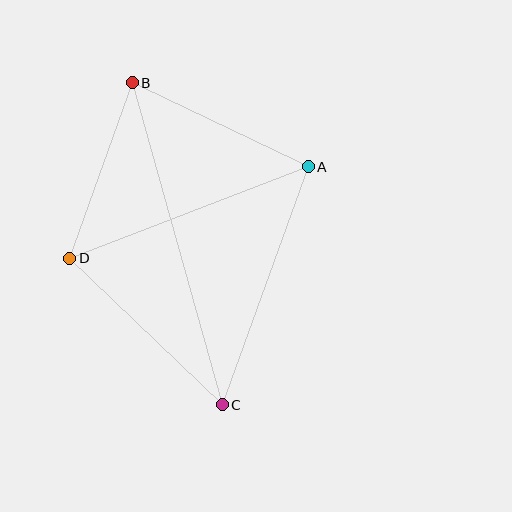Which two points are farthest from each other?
Points B and C are farthest from each other.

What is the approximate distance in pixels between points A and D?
The distance between A and D is approximately 255 pixels.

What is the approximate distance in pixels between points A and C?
The distance between A and C is approximately 253 pixels.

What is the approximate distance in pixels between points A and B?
The distance between A and B is approximately 195 pixels.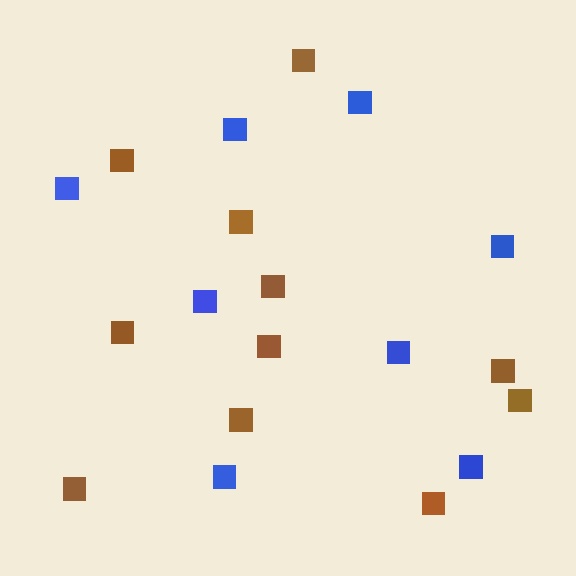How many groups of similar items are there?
There are 2 groups: one group of blue squares (8) and one group of brown squares (11).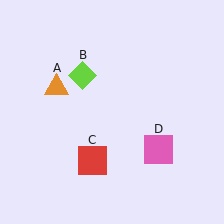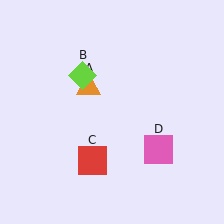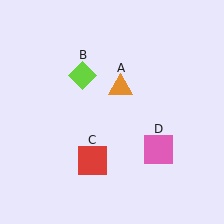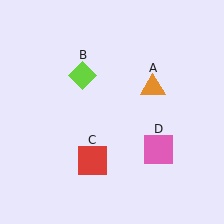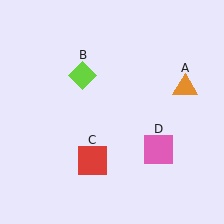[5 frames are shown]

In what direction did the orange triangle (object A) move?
The orange triangle (object A) moved right.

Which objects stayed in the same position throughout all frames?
Lime diamond (object B) and red square (object C) and pink square (object D) remained stationary.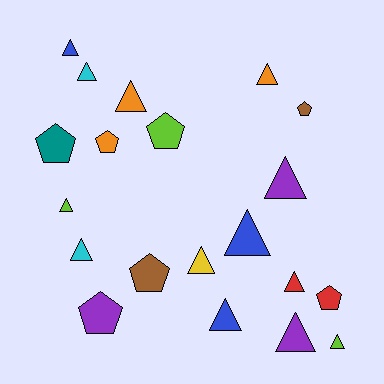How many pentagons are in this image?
There are 7 pentagons.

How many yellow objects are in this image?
There is 1 yellow object.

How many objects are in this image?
There are 20 objects.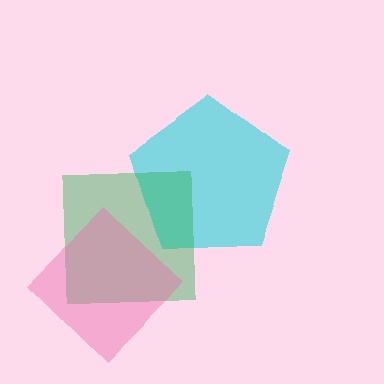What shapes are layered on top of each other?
The layered shapes are: a cyan pentagon, a green square, a pink diamond.